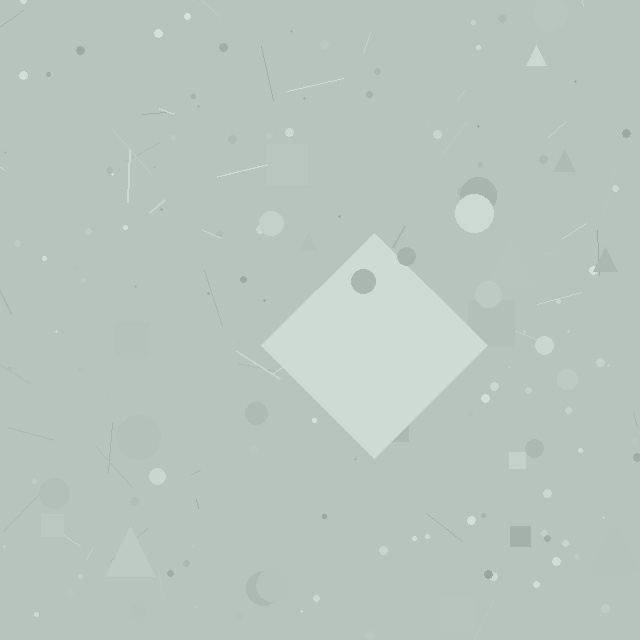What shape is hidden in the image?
A diamond is hidden in the image.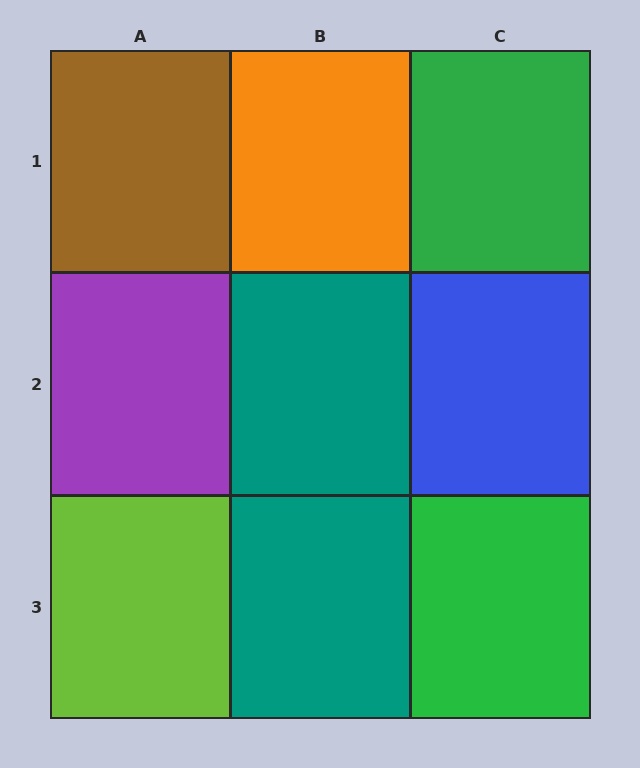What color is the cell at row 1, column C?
Green.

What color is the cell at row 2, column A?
Purple.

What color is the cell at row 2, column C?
Blue.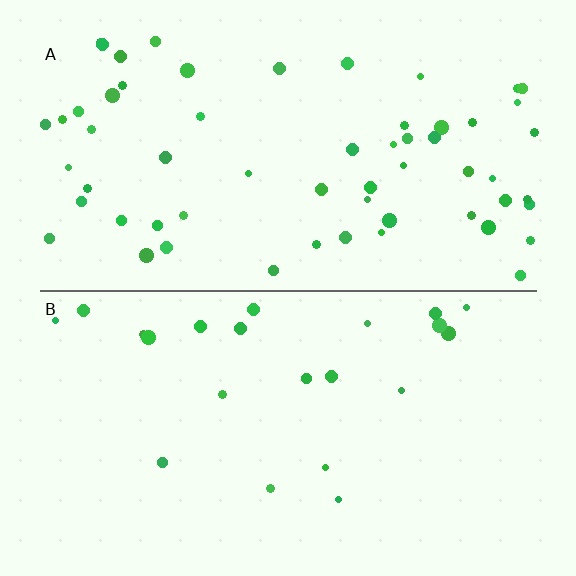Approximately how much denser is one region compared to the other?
Approximately 2.7× — region A over region B.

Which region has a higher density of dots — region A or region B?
A (the top).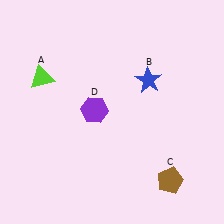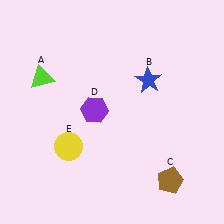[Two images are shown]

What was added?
A yellow circle (E) was added in Image 2.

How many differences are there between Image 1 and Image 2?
There is 1 difference between the two images.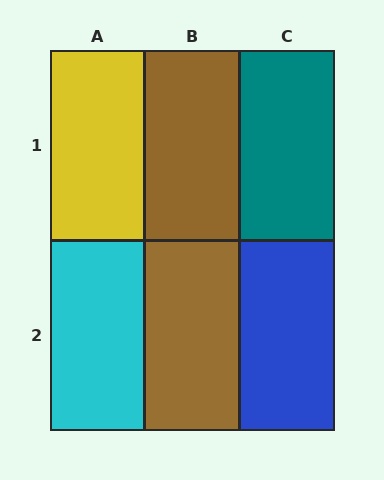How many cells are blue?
1 cell is blue.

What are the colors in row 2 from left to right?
Cyan, brown, blue.